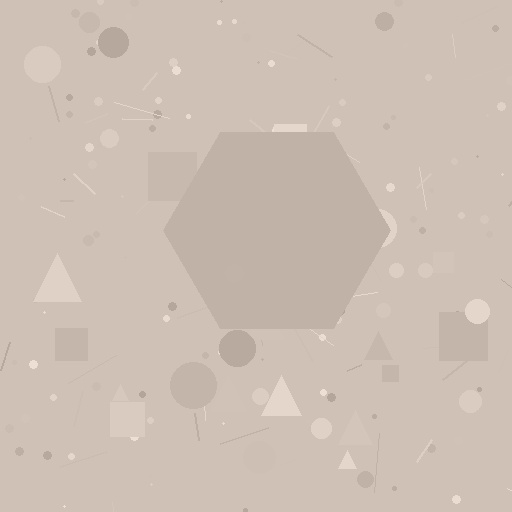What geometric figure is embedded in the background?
A hexagon is embedded in the background.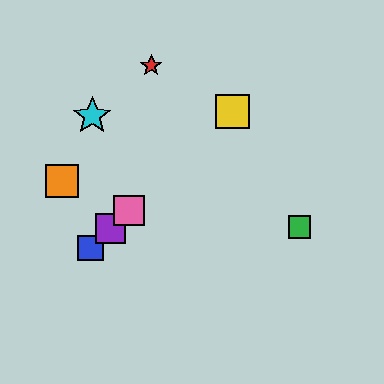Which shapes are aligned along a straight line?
The blue square, the yellow square, the purple square, the pink square are aligned along a straight line.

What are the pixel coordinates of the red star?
The red star is at (151, 66).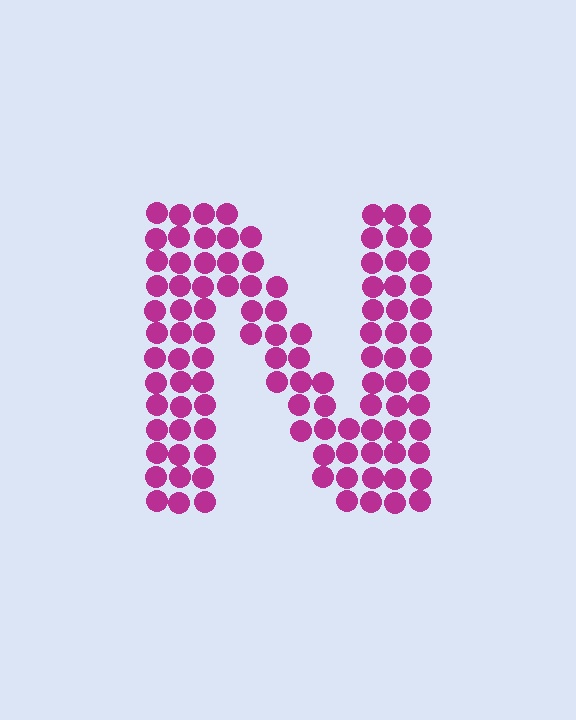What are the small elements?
The small elements are circles.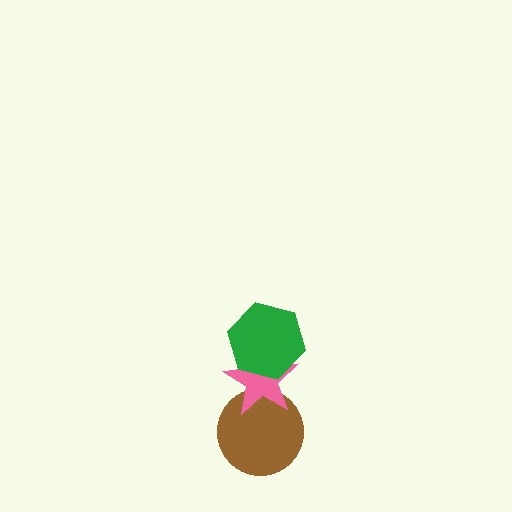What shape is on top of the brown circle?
The pink star is on top of the brown circle.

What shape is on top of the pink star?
The green hexagon is on top of the pink star.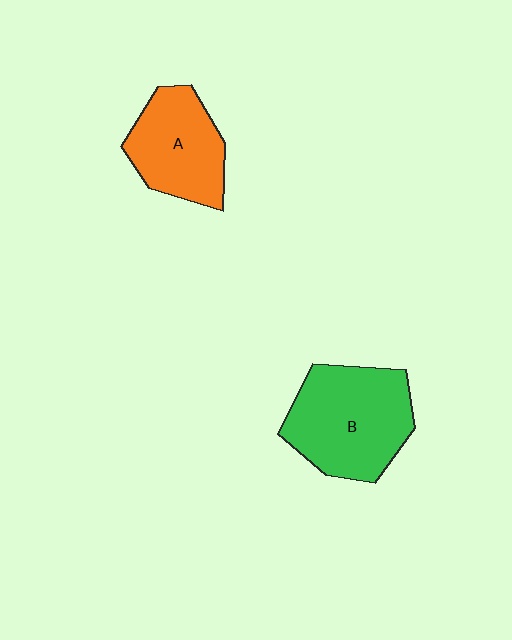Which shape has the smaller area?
Shape A (orange).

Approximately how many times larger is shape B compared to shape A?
Approximately 1.3 times.